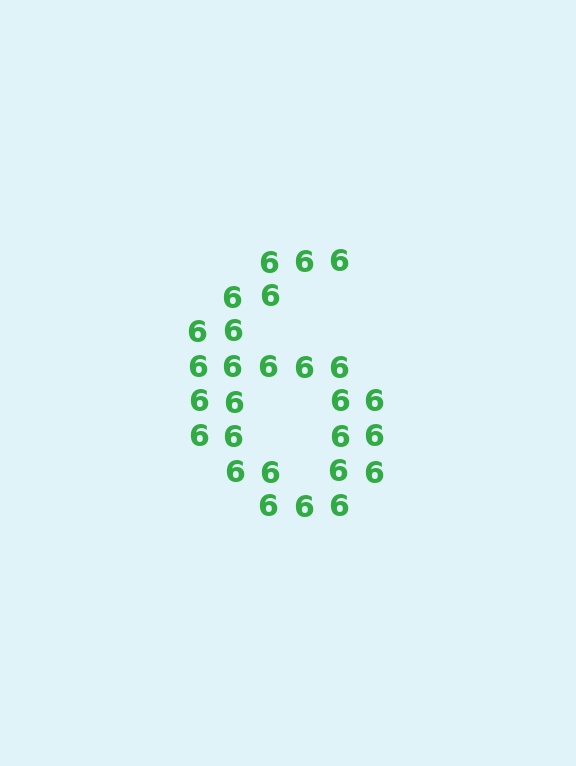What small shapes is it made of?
It is made of small digit 6's.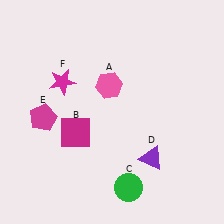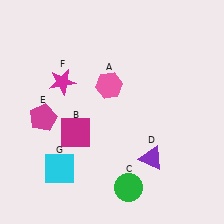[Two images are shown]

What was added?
A cyan square (G) was added in Image 2.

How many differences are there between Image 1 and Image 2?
There is 1 difference between the two images.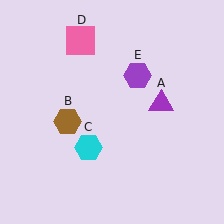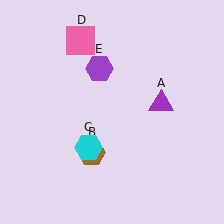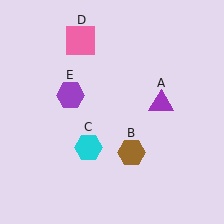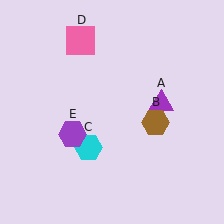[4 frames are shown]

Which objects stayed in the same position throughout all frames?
Purple triangle (object A) and cyan hexagon (object C) and pink square (object D) remained stationary.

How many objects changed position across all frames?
2 objects changed position: brown hexagon (object B), purple hexagon (object E).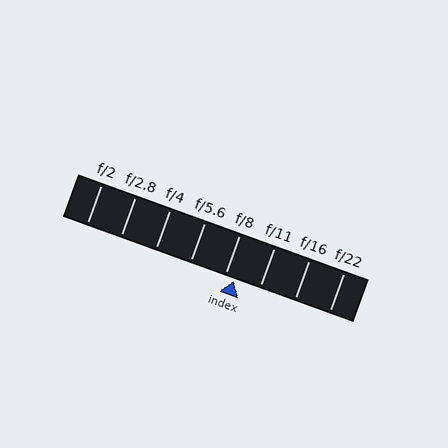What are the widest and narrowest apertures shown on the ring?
The widest aperture shown is f/2 and the narrowest is f/22.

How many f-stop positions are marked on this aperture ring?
There are 8 f-stop positions marked.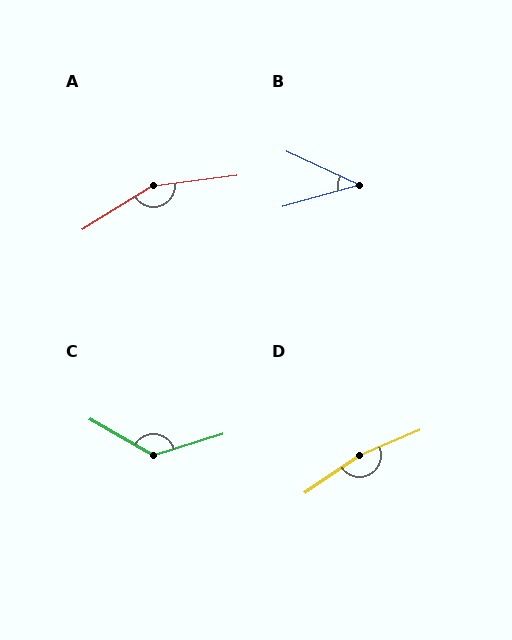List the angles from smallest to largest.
B (41°), C (133°), A (156°), D (169°).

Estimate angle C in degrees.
Approximately 133 degrees.